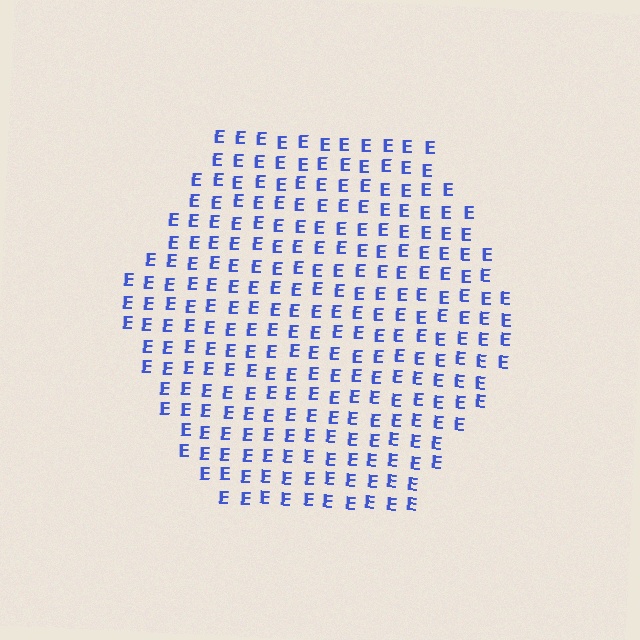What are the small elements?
The small elements are letter E's.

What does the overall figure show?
The overall figure shows a hexagon.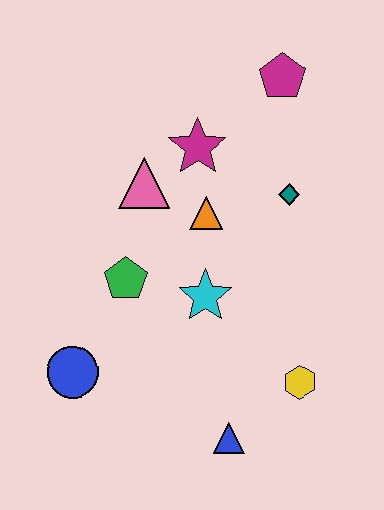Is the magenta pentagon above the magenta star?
Yes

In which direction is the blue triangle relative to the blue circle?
The blue triangle is to the right of the blue circle.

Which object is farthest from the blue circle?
The magenta pentagon is farthest from the blue circle.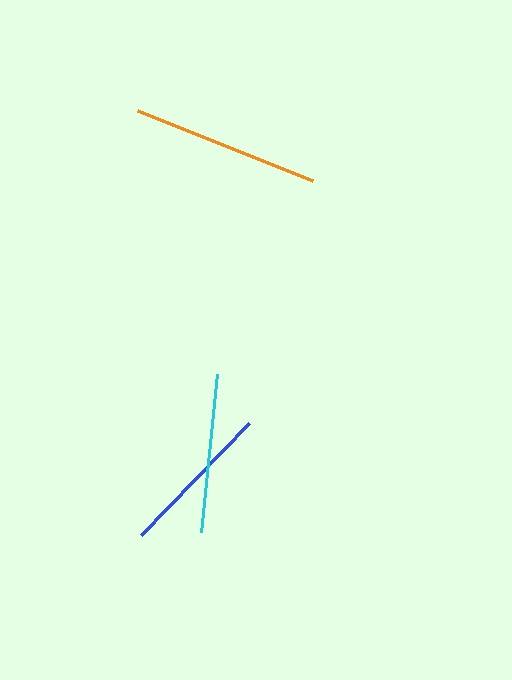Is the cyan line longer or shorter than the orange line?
The orange line is longer than the cyan line.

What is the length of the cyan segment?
The cyan segment is approximately 159 pixels long.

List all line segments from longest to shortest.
From longest to shortest: orange, cyan, blue.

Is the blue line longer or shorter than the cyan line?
The cyan line is longer than the blue line.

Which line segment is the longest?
The orange line is the longest at approximately 189 pixels.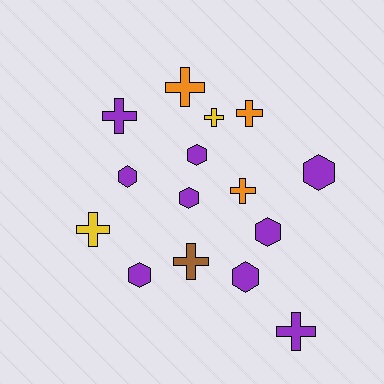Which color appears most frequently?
Purple, with 9 objects.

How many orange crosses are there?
There are 3 orange crosses.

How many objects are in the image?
There are 15 objects.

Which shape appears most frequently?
Cross, with 8 objects.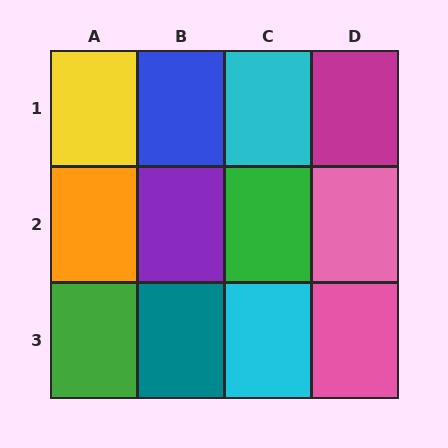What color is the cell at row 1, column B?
Blue.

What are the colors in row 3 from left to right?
Green, teal, cyan, pink.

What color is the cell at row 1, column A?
Yellow.